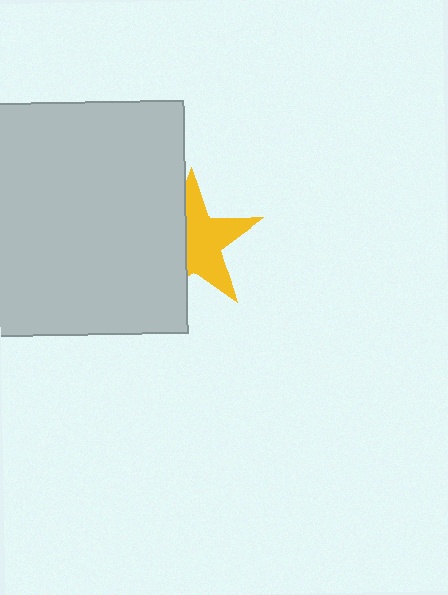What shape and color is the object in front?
The object in front is a light gray square.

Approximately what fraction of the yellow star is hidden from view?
Roughly 42% of the yellow star is hidden behind the light gray square.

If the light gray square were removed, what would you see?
You would see the complete yellow star.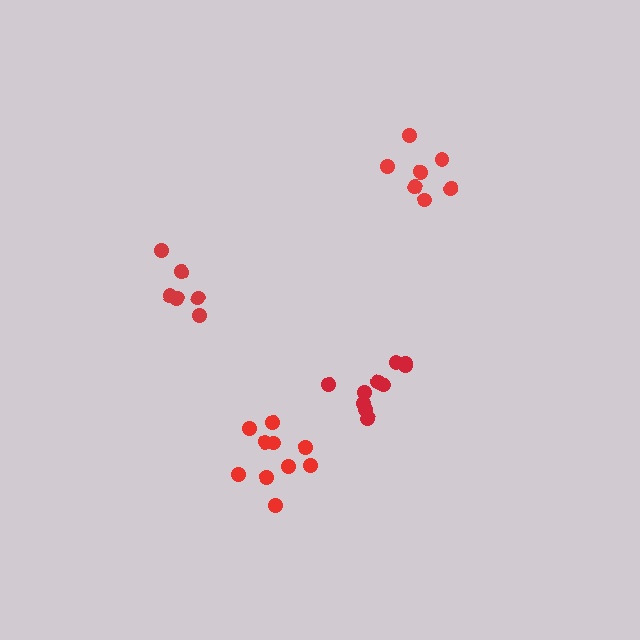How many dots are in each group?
Group 1: 10 dots, Group 2: 10 dots, Group 3: 7 dots, Group 4: 6 dots (33 total).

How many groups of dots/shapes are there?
There are 4 groups.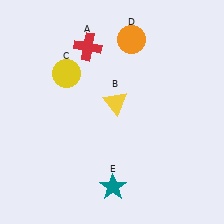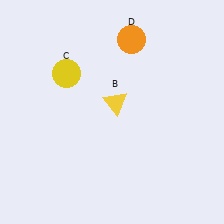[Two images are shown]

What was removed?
The red cross (A), the teal star (E) were removed in Image 2.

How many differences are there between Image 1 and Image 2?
There are 2 differences between the two images.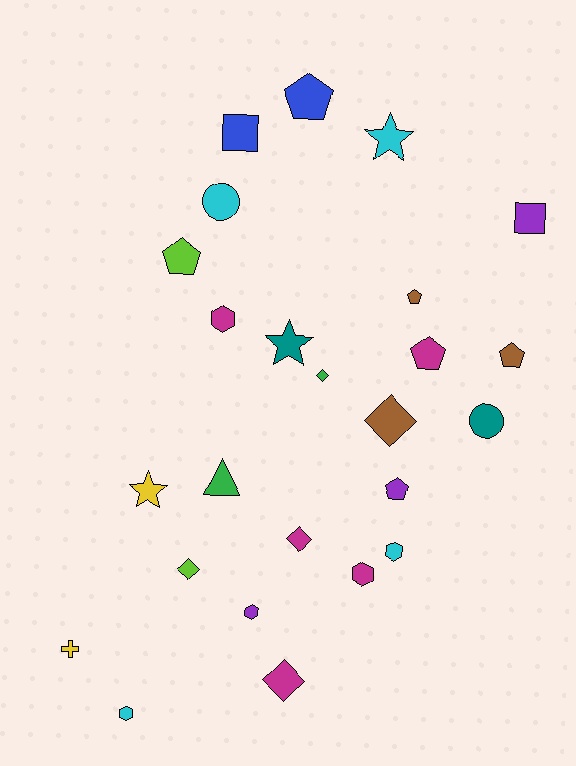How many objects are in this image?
There are 25 objects.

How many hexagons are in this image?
There are 5 hexagons.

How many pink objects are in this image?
There are no pink objects.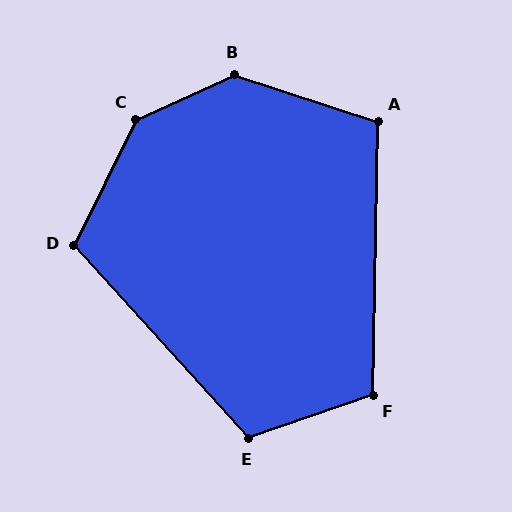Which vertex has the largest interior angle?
C, at approximately 140 degrees.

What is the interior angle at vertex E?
Approximately 113 degrees (obtuse).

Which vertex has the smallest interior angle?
A, at approximately 107 degrees.